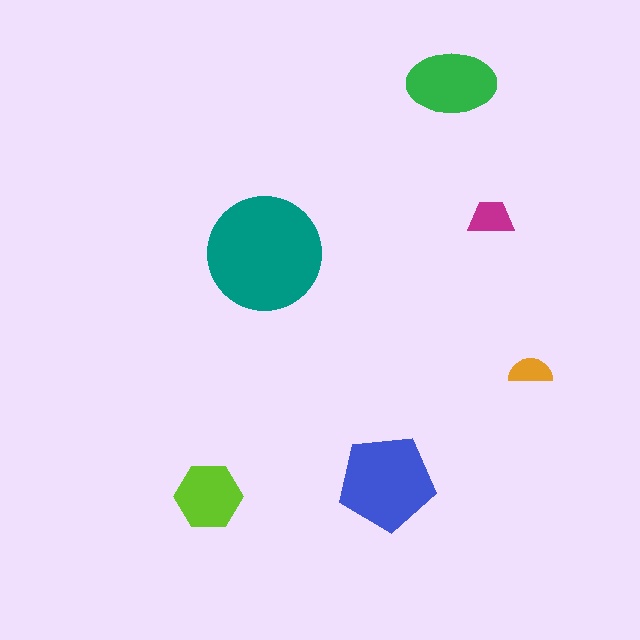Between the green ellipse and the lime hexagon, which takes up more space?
The green ellipse.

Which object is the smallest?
The orange semicircle.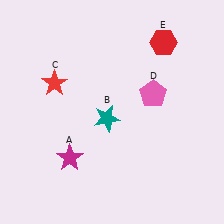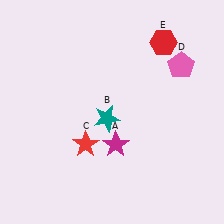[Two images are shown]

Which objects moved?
The objects that moved are: the magenta star (A), the red star (C), the pink pentagon (D).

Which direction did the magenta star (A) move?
The magenta star (A) moved right.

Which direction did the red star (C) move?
The red star (C) moved down.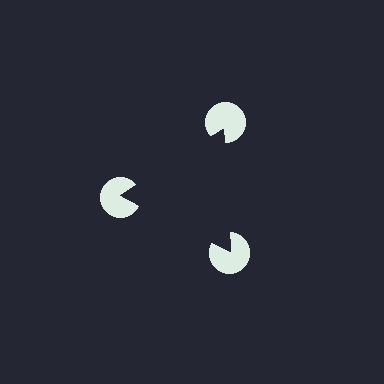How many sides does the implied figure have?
3 sides.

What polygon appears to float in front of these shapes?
An illusory triangle — its edges are inferred from the aligned wedge cuts in the pac-man discs, not physically drawn.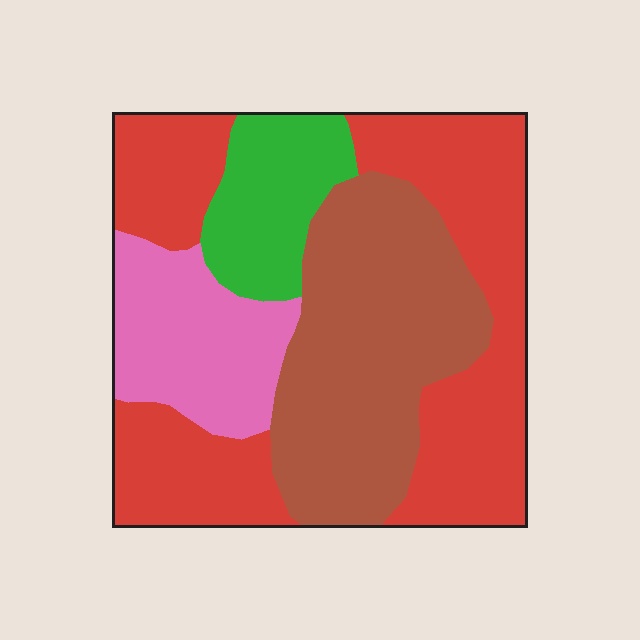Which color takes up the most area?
Red, at roughly 40%.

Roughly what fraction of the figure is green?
Green takes up about one eighth (1/8) of the figure.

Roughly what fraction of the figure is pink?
Pink takes up less than a quarter of the figure.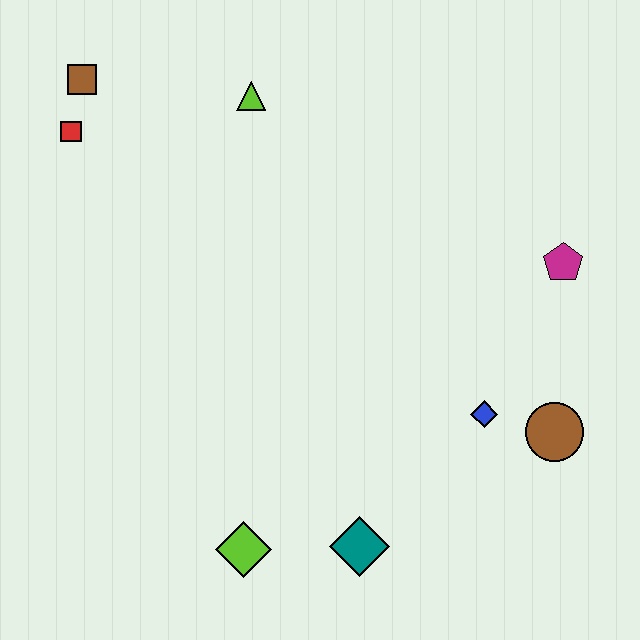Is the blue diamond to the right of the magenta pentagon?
No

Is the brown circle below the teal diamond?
No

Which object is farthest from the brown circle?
The brown square is farthest from the brown circle.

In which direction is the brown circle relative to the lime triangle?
The brown circle is below the lime triangle.